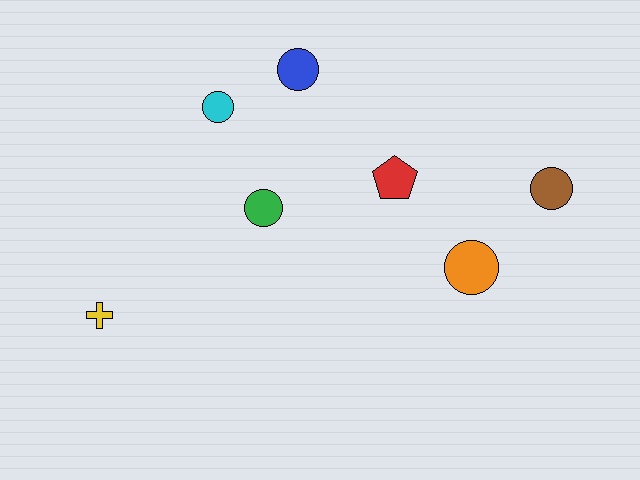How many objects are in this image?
There are 7 objects.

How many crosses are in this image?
There is 1 cross.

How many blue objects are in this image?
There is 1 blue object.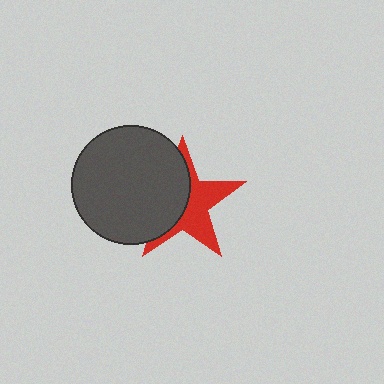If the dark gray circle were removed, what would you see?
You would see the complete red star.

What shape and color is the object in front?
The object in front is a dark gray circle.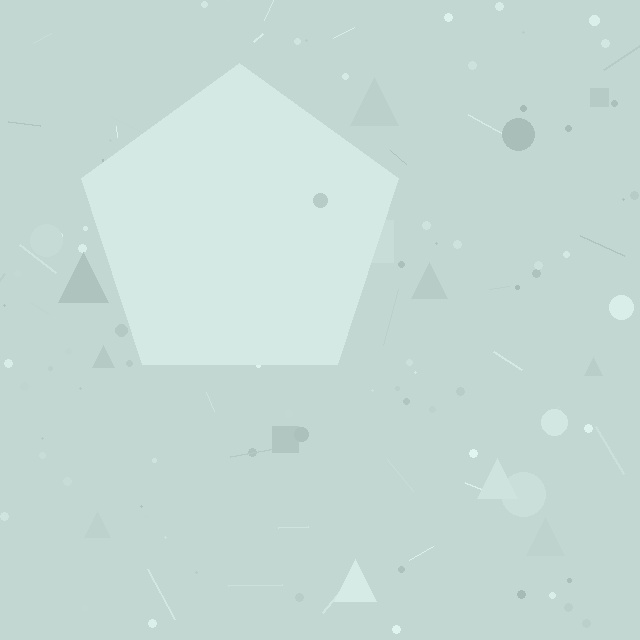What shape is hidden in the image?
A pentagon is hidden in the image.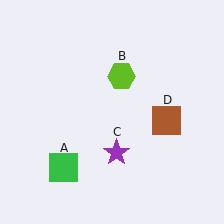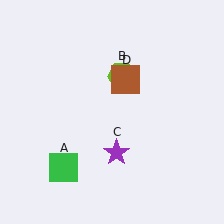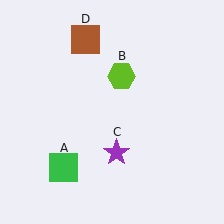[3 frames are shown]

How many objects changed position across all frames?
1 object changed position: brown square (object D).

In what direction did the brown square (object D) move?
The brown square (object D) moved up and to the left.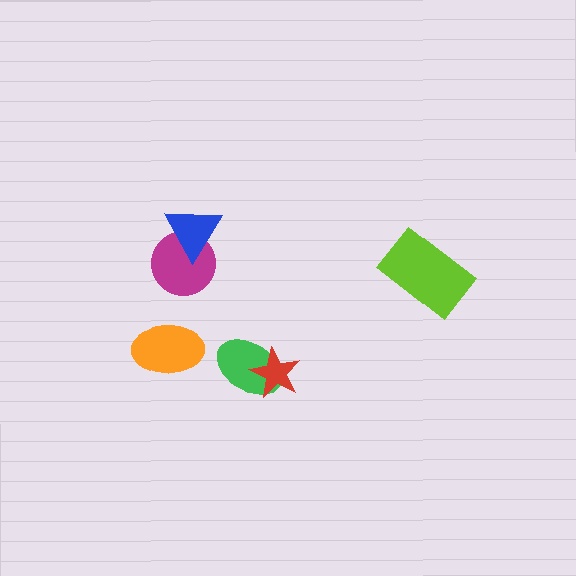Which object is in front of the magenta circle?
The blue triangle is in front of the magenta circle.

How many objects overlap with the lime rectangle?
0 objects overlap with the lime rectangle.